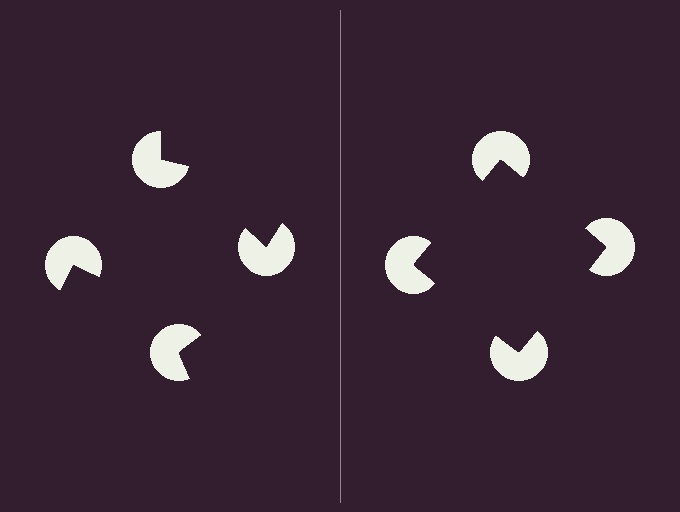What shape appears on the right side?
An illusory square.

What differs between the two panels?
The pac-man discs are positioned identically on both sides; only the wedge orientations differ. On the right they align to a square; on the left they are misaligned.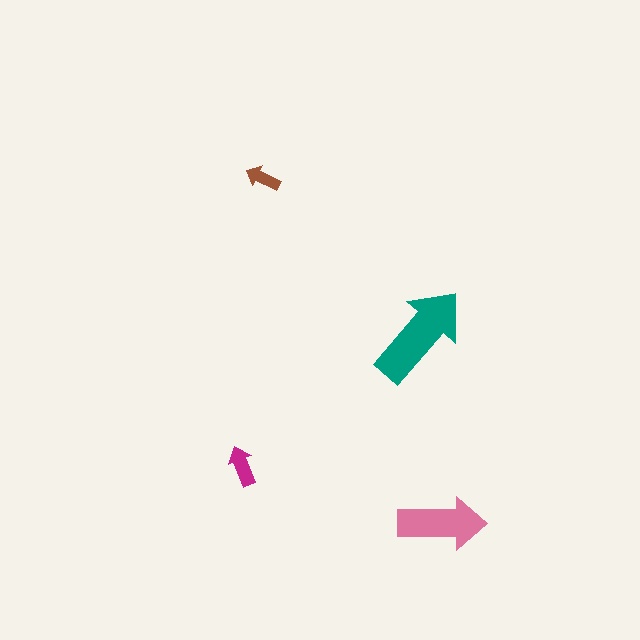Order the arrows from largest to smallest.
the teal one, the pink one, the magenta one, the brown one.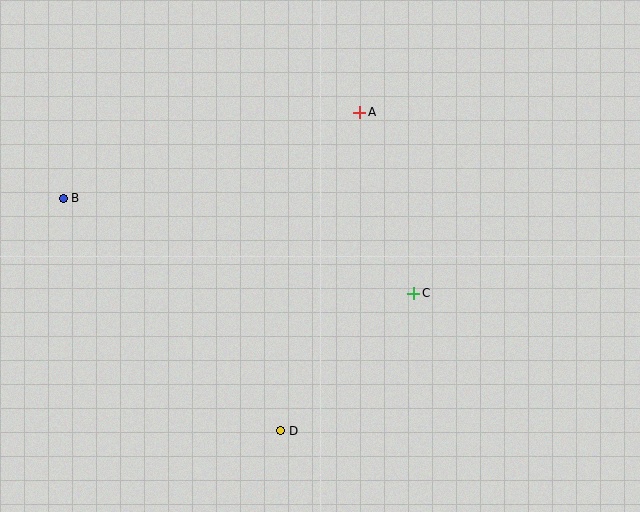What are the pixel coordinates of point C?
Point C is at (414, 293).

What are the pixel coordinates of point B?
Point B is at (63, 198).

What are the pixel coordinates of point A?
Point A is at (360, 112).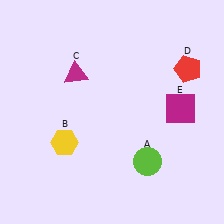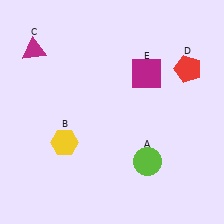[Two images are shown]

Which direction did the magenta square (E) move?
The magenta square (E) moved up.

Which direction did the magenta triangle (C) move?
The magenta triangle (C) moved left.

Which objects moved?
The objects that moved are: the magenta triangle (C), the magenta square (E).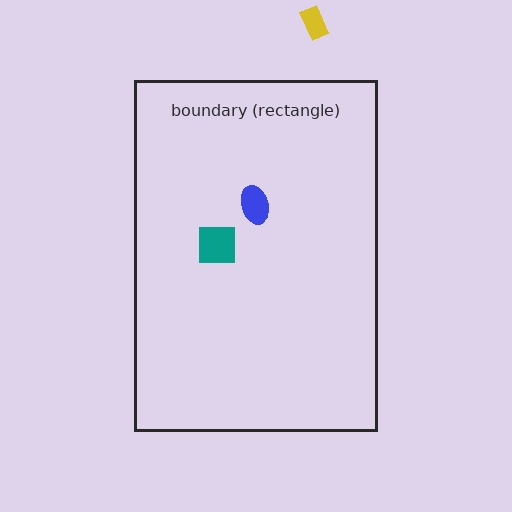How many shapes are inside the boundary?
2 inside, 1 outside.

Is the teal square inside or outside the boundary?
Inside.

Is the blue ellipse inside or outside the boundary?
Inside.